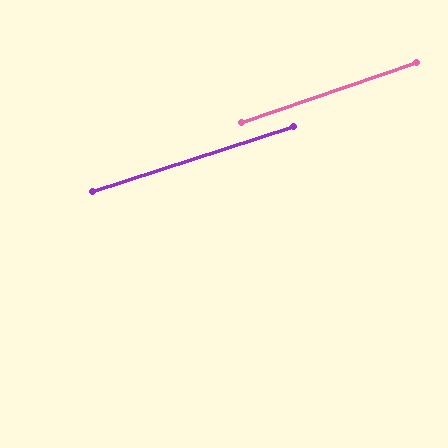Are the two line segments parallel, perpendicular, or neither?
Parallel — their directions differ by only 0.9°.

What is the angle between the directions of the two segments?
Approximately 1 degree.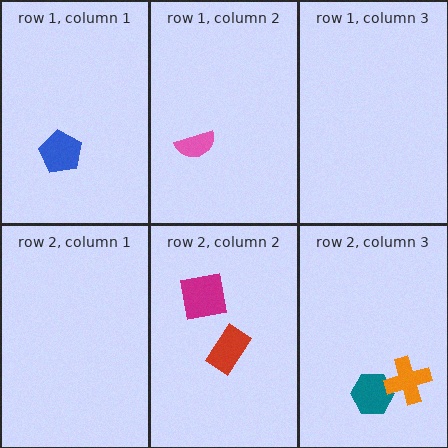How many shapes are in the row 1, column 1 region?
1.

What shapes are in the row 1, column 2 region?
The pink semicircle.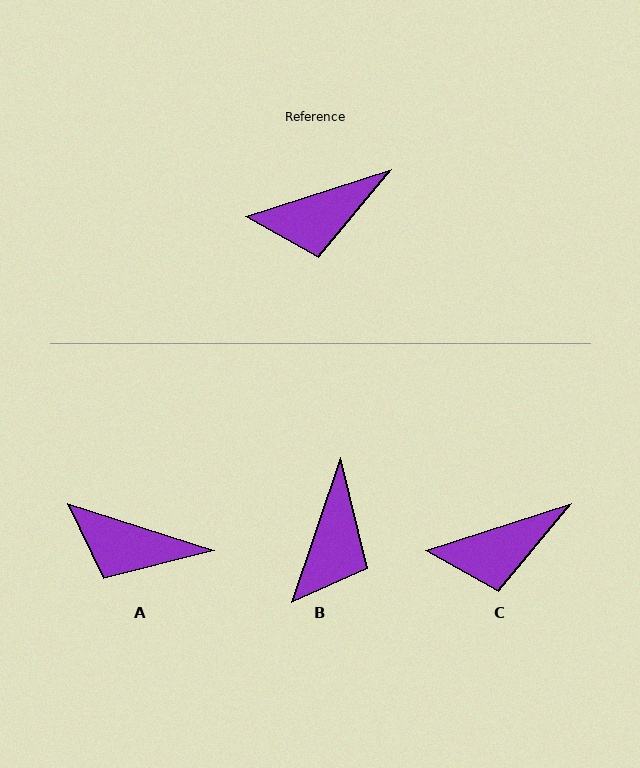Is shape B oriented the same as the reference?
No, it is off by about 53 degrees.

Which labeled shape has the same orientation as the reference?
C.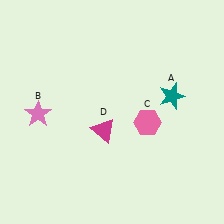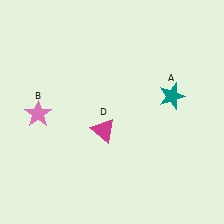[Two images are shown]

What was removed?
The pink hexagon (C) was removed in Image 2.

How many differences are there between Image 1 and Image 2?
There is 1 difference between the two images.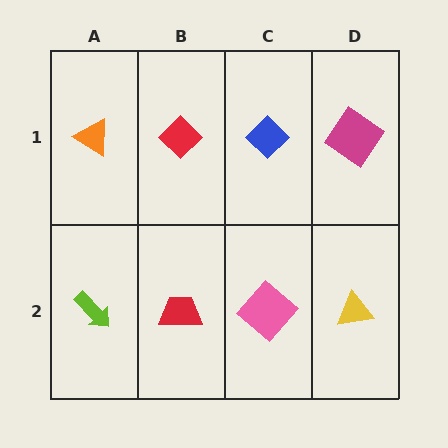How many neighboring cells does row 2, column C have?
3.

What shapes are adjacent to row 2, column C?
A blue diamond (row 1, column C), a red trapezoid (row 2, column B), a yellow triangle (row 2, column D).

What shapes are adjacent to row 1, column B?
A red trapezoid (row 2, column B), an orange triangle (row 1, column A), a blue diamond (row 1, column C).